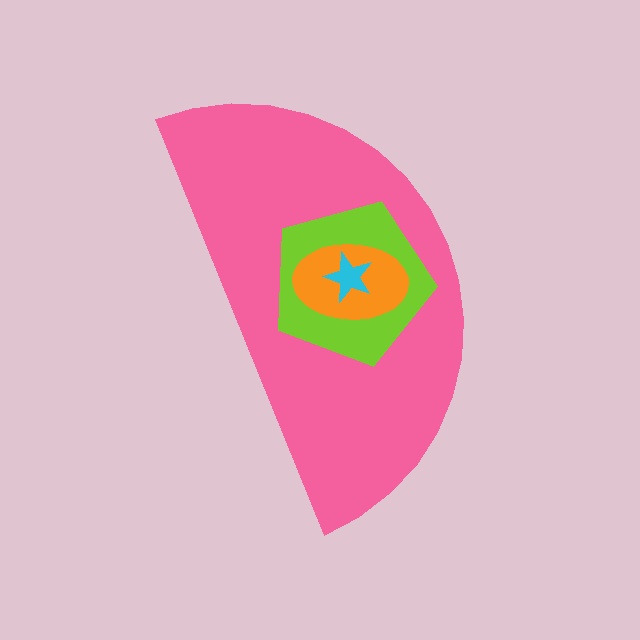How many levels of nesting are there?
4.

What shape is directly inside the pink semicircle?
The lime pentagon.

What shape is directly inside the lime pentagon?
The orange ellipse.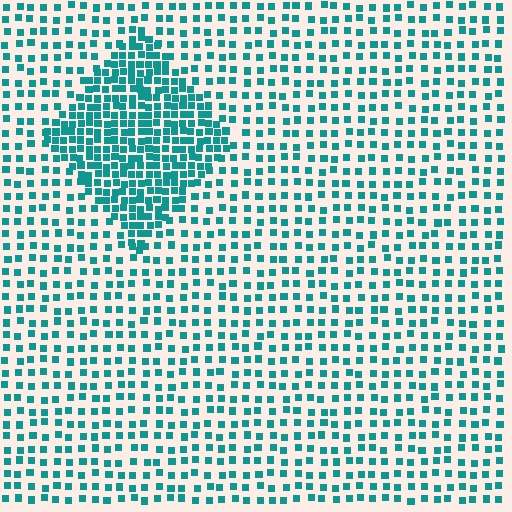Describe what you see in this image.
The image contains small teal elements arranged at two different densities. A diamond-shaped region is visible where the elements are more densely packed than the surrounding area.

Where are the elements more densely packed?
The elements are more densely packed inside the diamond boundary.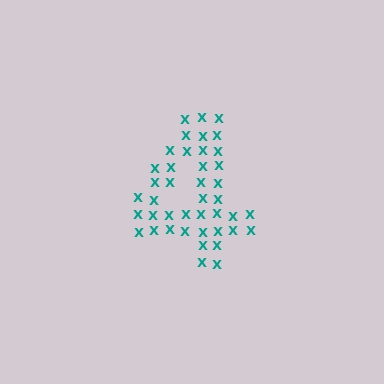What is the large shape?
The large shape is the digit 4.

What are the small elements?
The small elements are letter X's.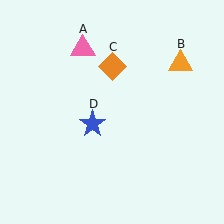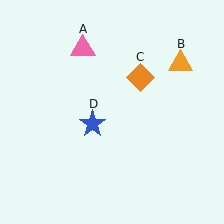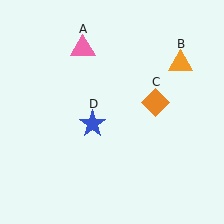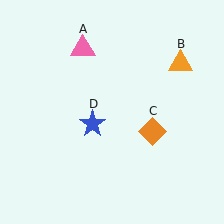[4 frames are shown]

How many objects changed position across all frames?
1 object changed position: orange diamond (object C).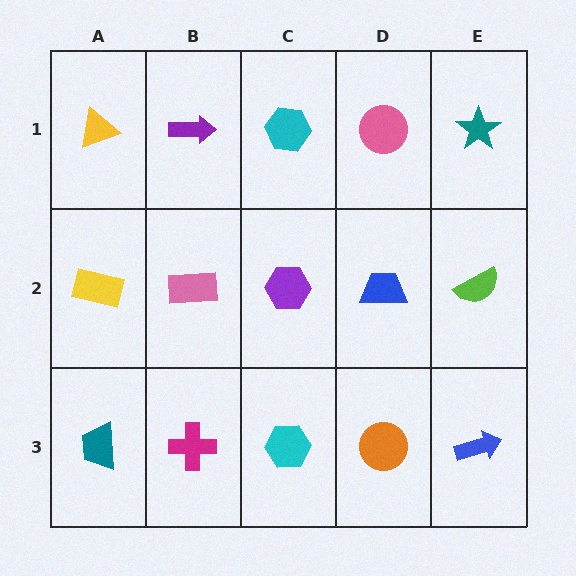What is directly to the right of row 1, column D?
A teal star.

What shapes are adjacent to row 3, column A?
A yellow rectangle (row 2, column A), a magenta cross (row 3, column B).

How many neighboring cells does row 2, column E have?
3.